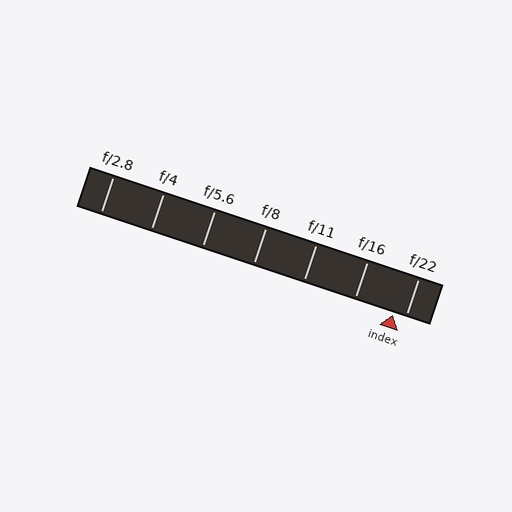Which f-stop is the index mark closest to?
The index mark is closest to f/22.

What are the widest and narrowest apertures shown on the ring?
The widest aperture shown is f/2.8 and the narrowest is f/22.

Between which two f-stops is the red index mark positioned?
The index mark is between f/16 and f/22.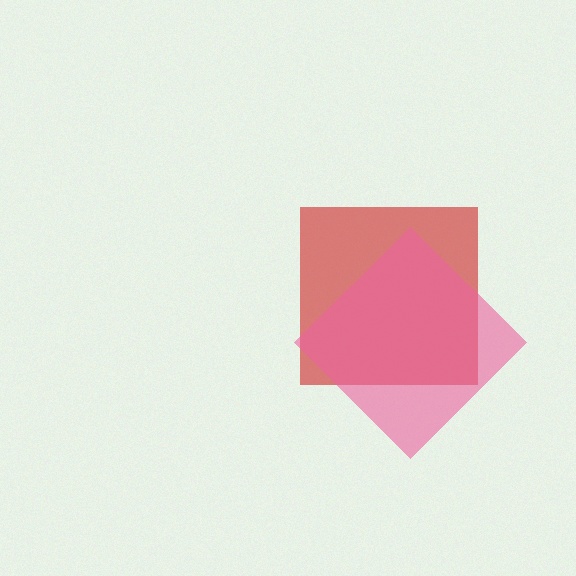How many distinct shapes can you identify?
There are 2 distinct shapes: a red square, a pink diamond.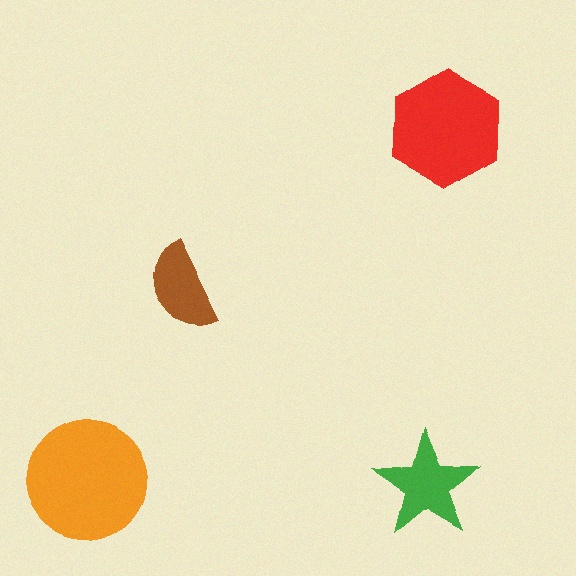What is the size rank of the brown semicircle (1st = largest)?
4th.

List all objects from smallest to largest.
The brown semicircle, the green star, the red hexagon, the orange circle.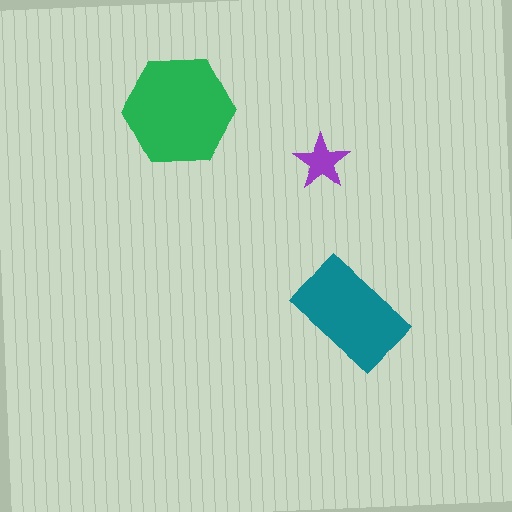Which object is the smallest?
The purple star.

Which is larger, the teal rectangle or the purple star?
The teal rectangle.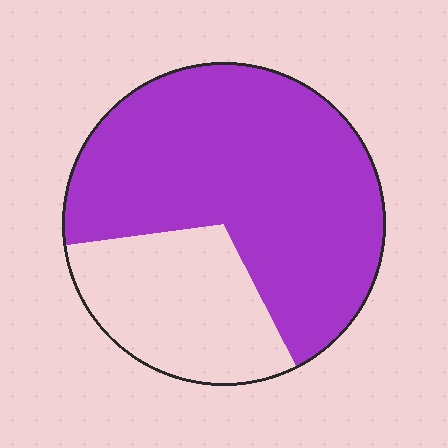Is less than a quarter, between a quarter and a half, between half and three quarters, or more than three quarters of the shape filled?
Between half and three quarters.